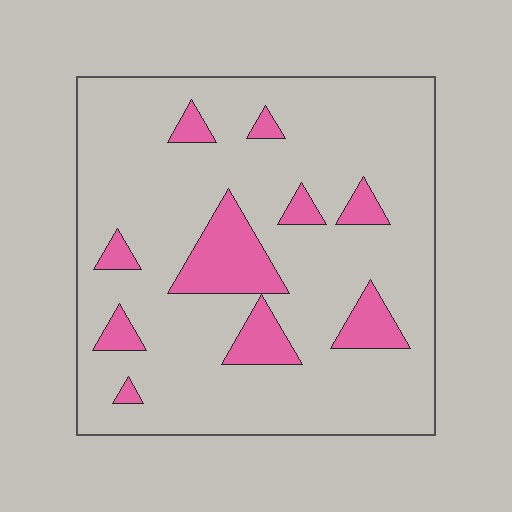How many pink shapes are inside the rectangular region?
10.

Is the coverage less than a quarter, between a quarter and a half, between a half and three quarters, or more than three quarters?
Less than a quarter.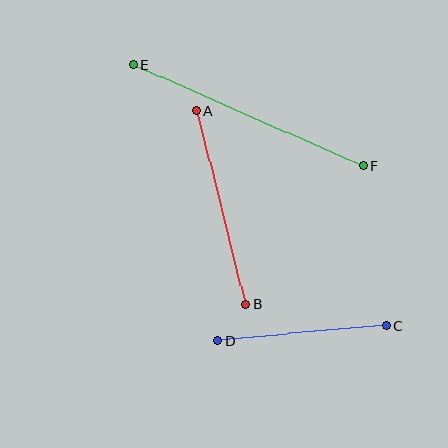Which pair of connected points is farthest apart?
Points E and F are farthest apart.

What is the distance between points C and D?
The distance is approximately 169 pixels.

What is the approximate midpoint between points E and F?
The midpoint is at approximately (248, 115) pixels.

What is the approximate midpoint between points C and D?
The midpoint is at approximately (302, 333) pixels.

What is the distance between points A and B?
The distance is approximately 200 pixels.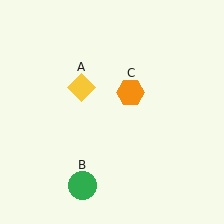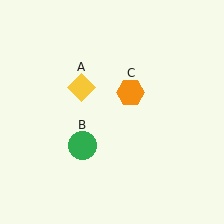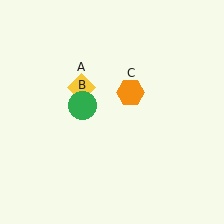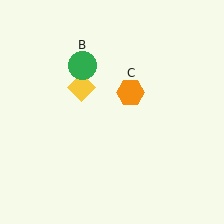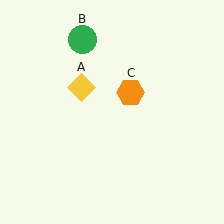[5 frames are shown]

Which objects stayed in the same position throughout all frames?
Yellow diamond (object A) and orange hexagon (object C) remained stationary.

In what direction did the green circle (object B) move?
The green circle (object B) moved up.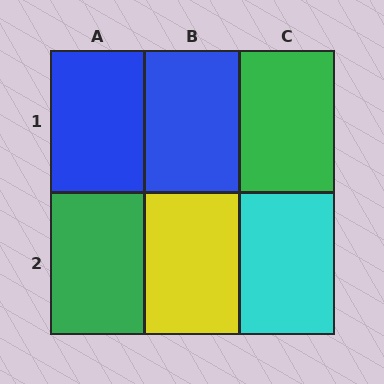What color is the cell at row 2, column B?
Yellow.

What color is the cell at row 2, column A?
Green.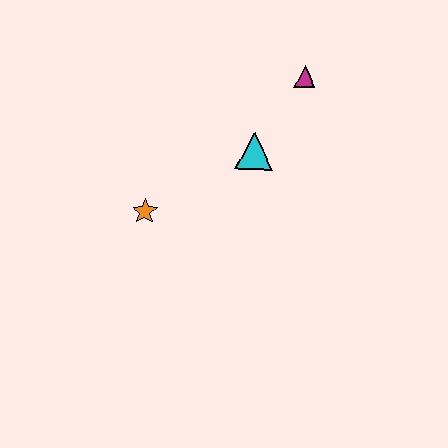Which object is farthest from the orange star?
The magenta triangle is farthest from the orange star.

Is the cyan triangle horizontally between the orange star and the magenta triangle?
Yes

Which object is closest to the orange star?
The cyan triangle is closest to the orange star.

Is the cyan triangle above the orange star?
Yes